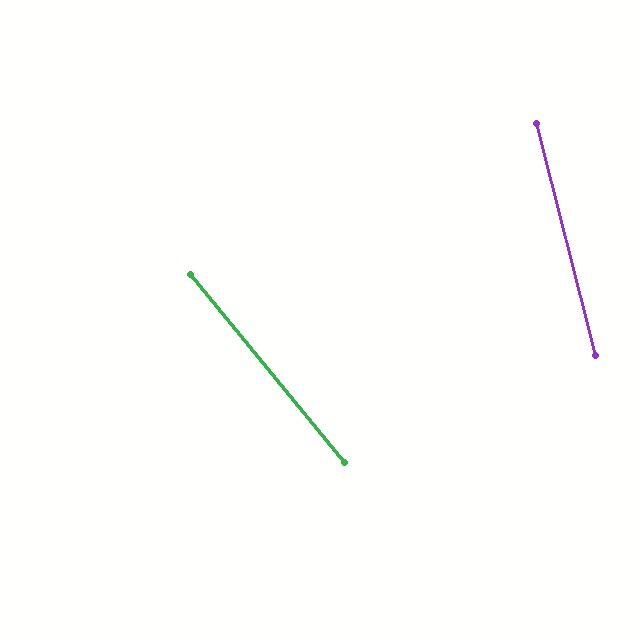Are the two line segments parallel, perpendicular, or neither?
Neither parallel nor perpendicular — they differ by about 25°.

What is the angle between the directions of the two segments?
Approximately 25 degrees.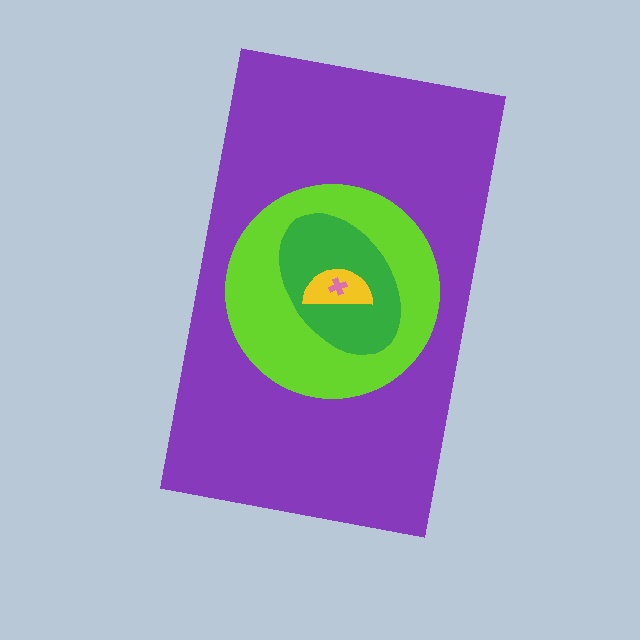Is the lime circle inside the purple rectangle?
Yes.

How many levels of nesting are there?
5.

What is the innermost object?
The pink cross.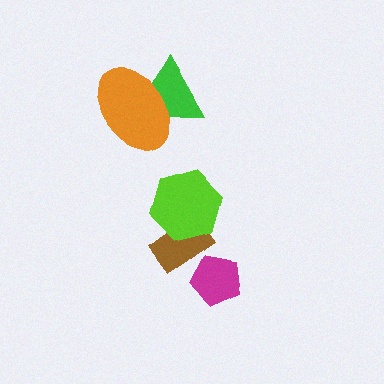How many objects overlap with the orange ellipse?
1 object overlaps with the orange ellipse.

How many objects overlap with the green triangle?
1 object overlaps with the green triangle.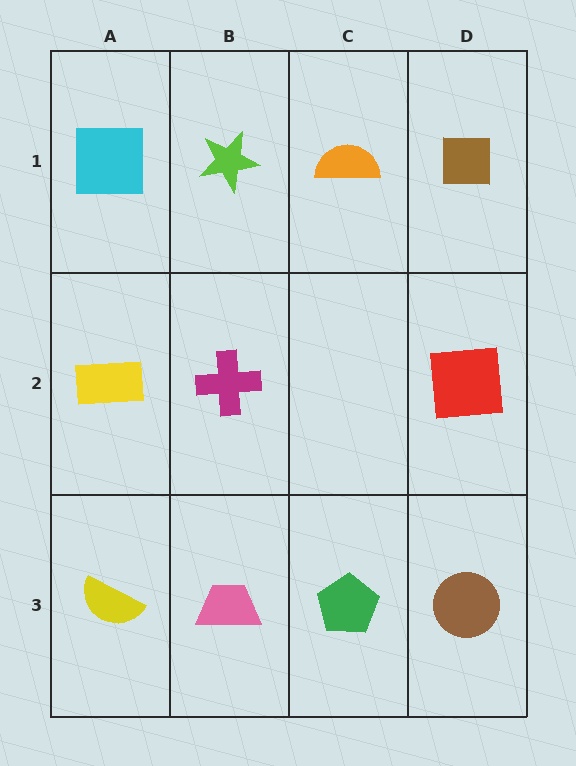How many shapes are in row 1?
4 shapes.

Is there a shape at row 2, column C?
No, that cell is empty.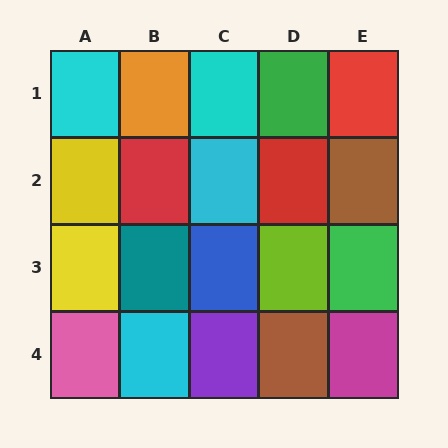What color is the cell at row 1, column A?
Cyan.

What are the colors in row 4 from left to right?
Pink, cyan, purple, brown, magenta.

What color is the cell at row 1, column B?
Orange.